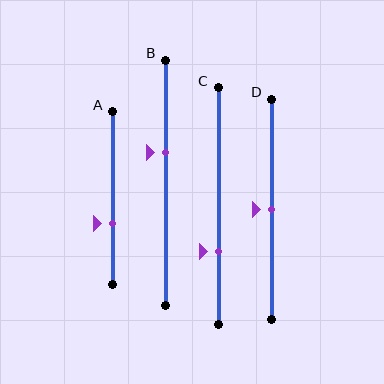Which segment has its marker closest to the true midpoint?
Segment D has its marker closest to the true midpoint.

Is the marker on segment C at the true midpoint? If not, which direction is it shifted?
No, the marker on segment C is shifted downward by about 19% of the segment length.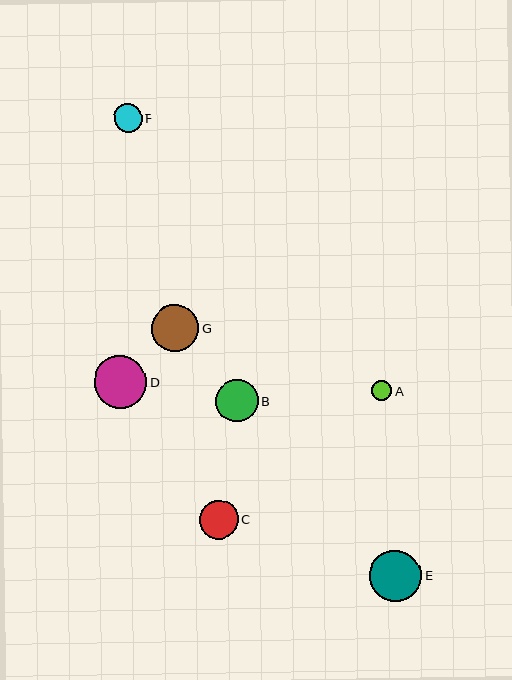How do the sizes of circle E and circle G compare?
Circle E and circle G are approximately the same size.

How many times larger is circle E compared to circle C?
Circle E is approximately 1.3 times the size of circle C.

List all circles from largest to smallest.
From largest to smallest: D, E, G, B, C, F, A.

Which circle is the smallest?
Circle A is the smallest with a size of approximately 20 pixels.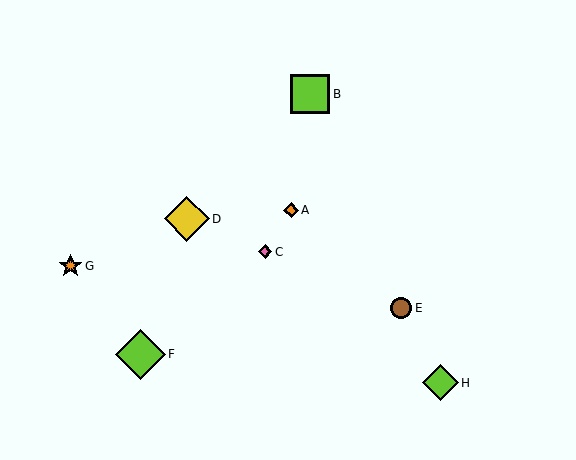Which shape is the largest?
The lime diamond (labeled F) is the largest.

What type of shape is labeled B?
Shape B is a lime square.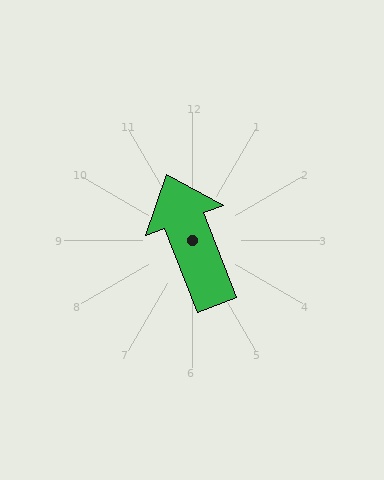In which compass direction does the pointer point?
North.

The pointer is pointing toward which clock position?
Roughly 11 o'clock.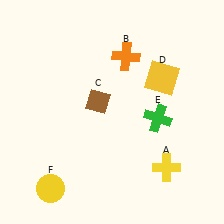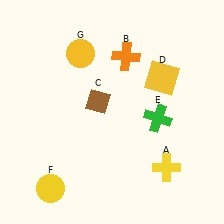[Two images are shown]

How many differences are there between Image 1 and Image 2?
There is 1 difference between the two images.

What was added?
A yellow circle (G) was added in Image 2.